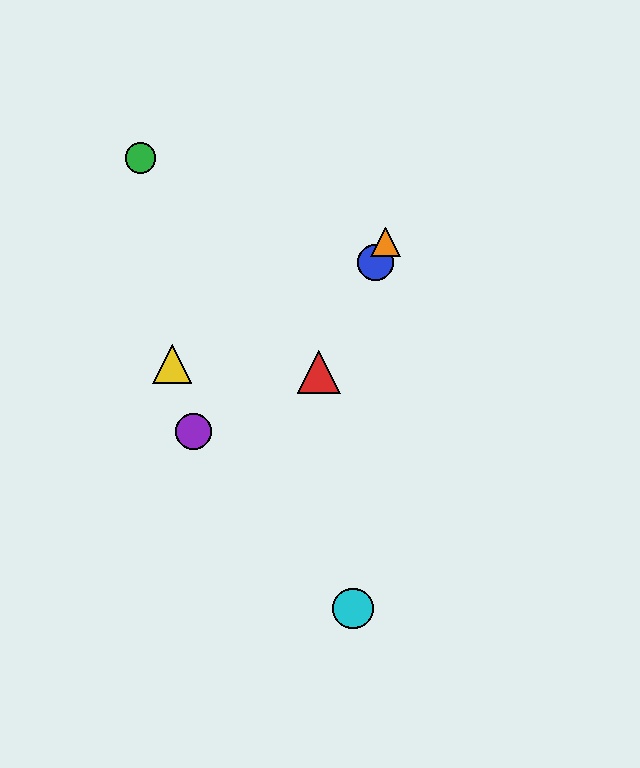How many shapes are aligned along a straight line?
3 shapes (the red triangle, the blue circle, the orange triangle) are aligned along a straight line.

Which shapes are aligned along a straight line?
The red triangle, the blue circle, the orange triangle are aligned along a straight line.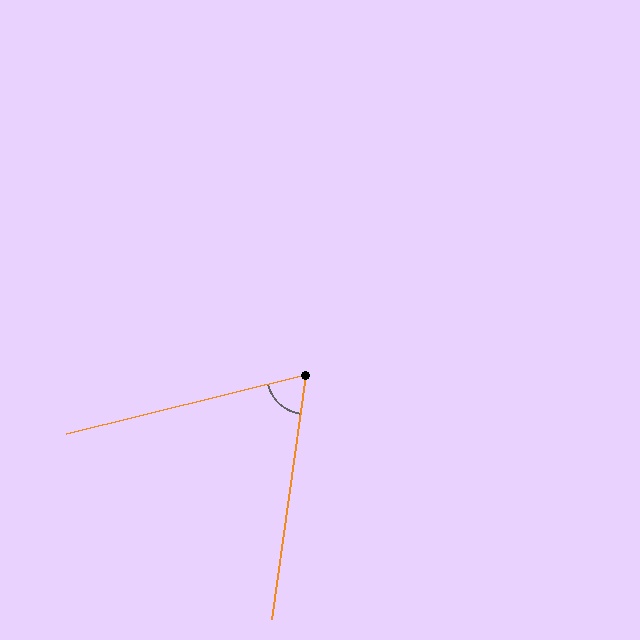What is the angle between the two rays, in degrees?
Approximately 68 degrees.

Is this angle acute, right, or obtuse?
It is acute.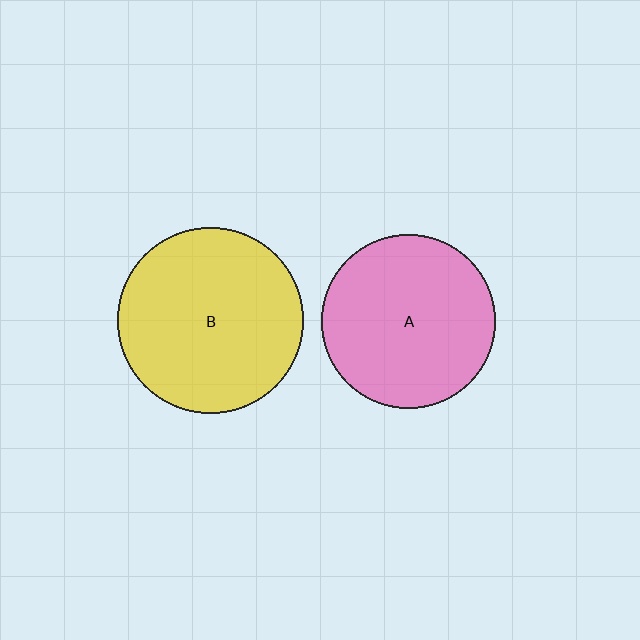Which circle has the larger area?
Circle B (yellow).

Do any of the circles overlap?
No, none of the circles overlap.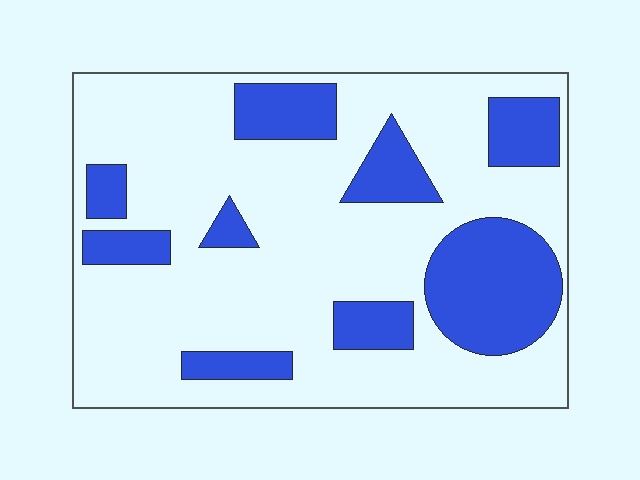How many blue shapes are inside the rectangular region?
9.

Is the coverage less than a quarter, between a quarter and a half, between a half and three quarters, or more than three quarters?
Between a quarter and a half.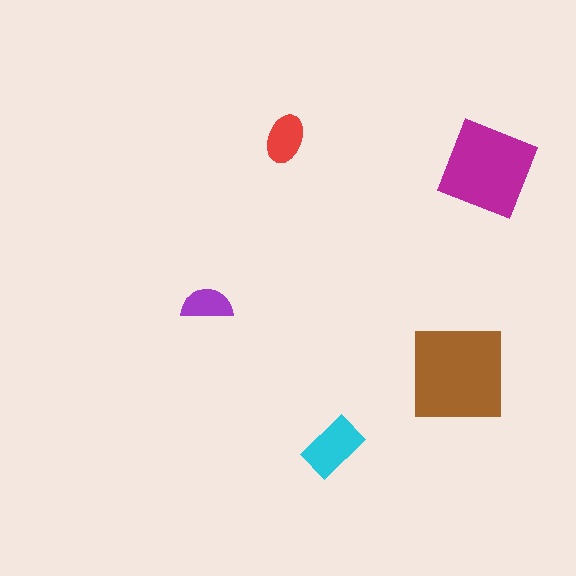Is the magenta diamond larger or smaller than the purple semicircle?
Larger.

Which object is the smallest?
The purple semicircle.